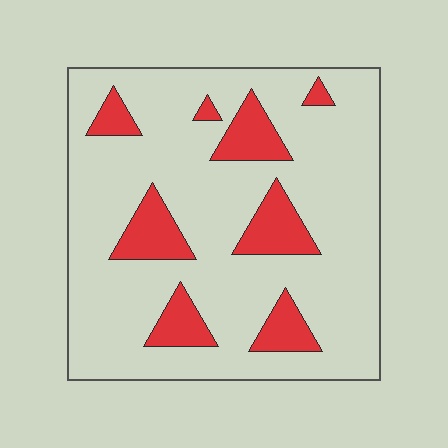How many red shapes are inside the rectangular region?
8.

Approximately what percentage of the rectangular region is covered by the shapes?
Approximately 20%.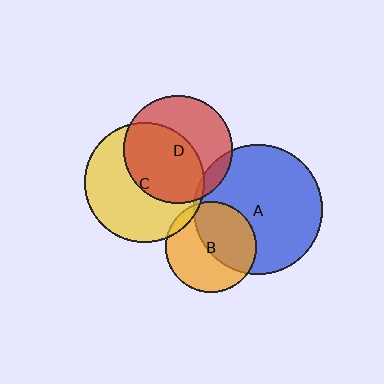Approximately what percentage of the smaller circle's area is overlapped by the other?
Approximately 5%.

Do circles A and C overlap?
Yes.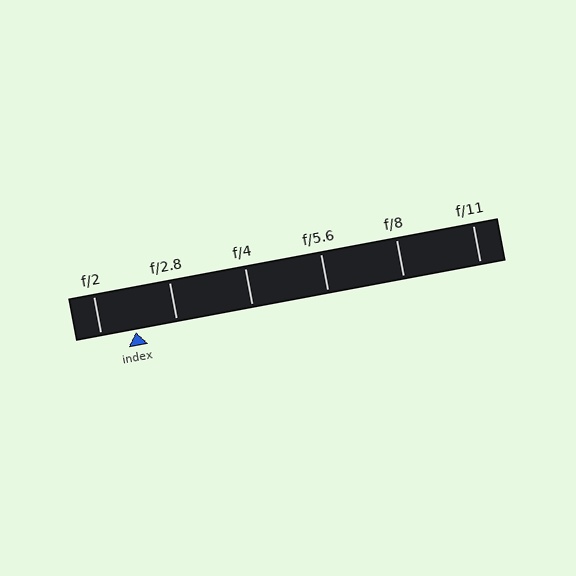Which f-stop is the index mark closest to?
The index mark is closest to f/2.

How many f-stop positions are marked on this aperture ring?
There are 6 f-stop positions marked.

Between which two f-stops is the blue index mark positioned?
The index mark is between f/2 and f/2.8.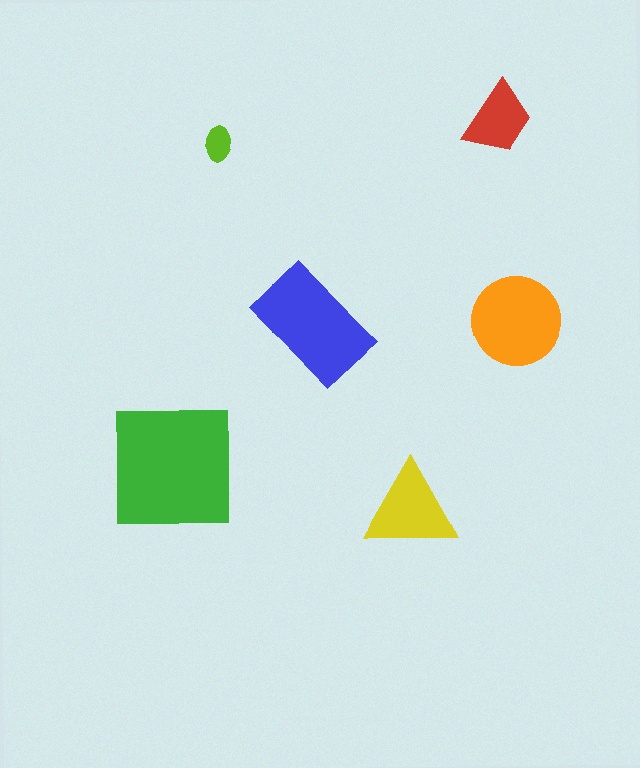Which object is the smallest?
The lime ellipse.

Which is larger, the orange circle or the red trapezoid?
The orange circle.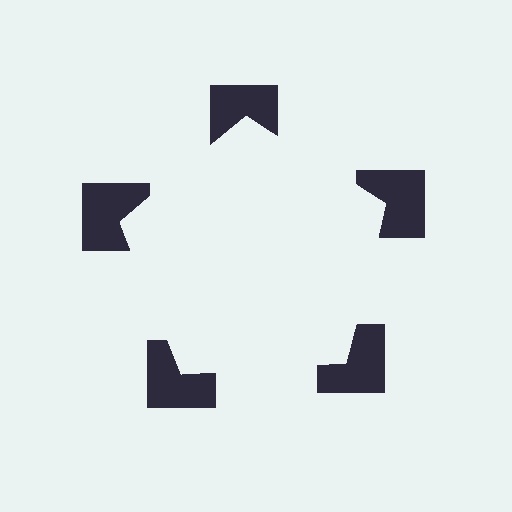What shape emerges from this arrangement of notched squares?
An illusory pentagon — its edges are inferred from the aligned wedge cuts in the notched squares, not physically drawn.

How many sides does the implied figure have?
5 sides.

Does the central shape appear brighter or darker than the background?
It typically appears slightly brighter than the background, even though no actual brightness change is drawn.